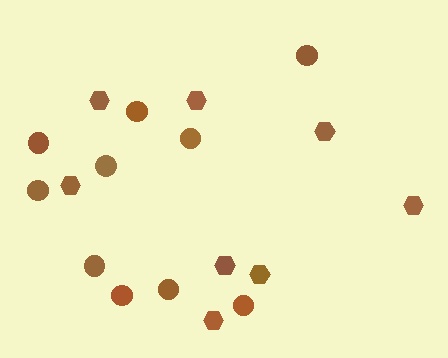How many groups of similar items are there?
There are 2 groups: one group of hexagons (8) and one group of circles (10).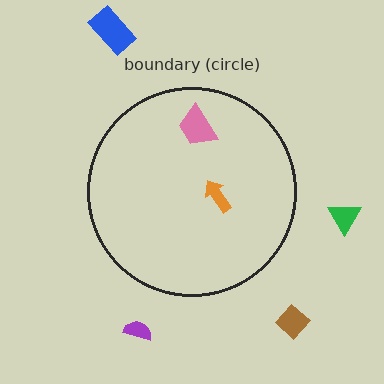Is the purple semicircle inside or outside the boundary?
Outside.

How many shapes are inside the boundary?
2 inside, 4 outside.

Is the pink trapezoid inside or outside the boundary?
Inside.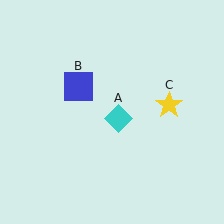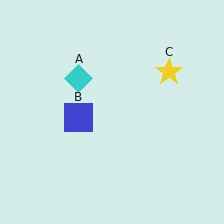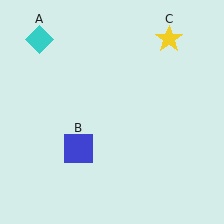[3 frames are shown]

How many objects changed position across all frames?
3 objects changed position: cyan diamond (object A), blue square (object B), yellow star (object C).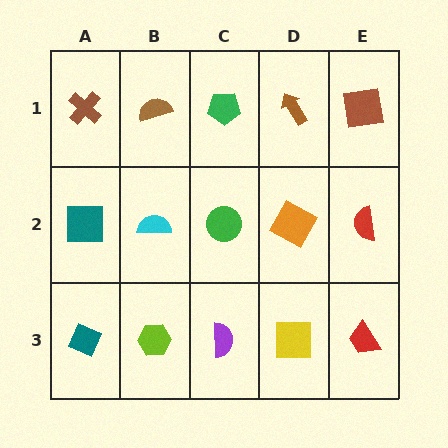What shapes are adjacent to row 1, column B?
A cyan semicircle (row 2, column B), a brown cross (row 1, column A), a green pentagon (row 1, column C).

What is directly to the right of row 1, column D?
A brown square.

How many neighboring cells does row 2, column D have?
4.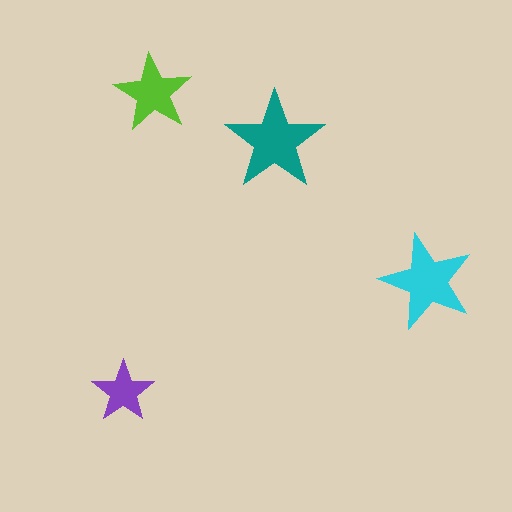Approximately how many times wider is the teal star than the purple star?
About 1.5 times wider.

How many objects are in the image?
There are 4 objects in the image.